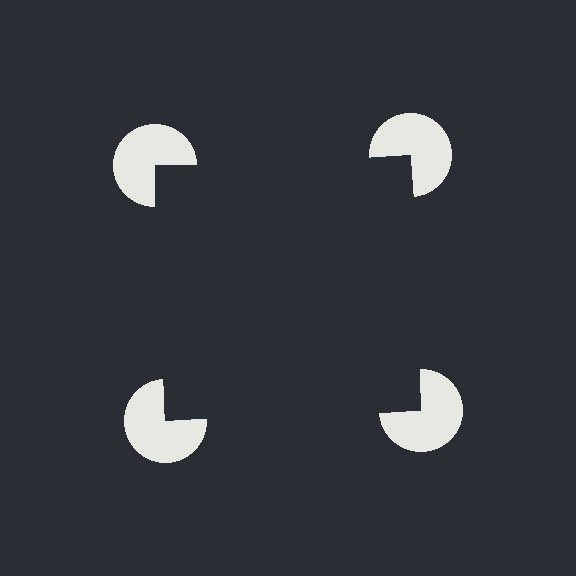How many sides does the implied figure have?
4 sides.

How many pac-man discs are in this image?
There are 4 — one at each vertex of the illusory square.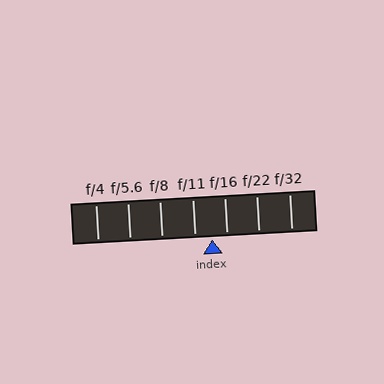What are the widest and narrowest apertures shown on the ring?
The widest aperture shown is f/4 and the narrowest is f/32.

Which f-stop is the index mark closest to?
The index mark is closest to f/16.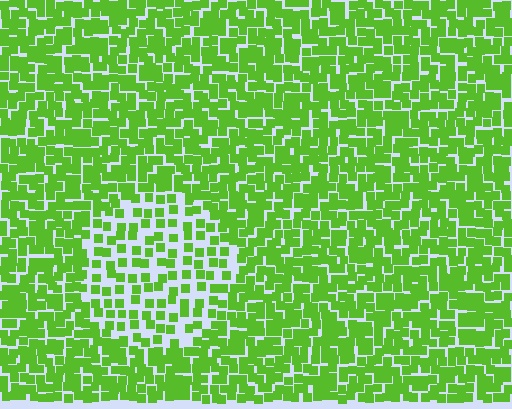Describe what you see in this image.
The image contains small lime elements arranged at two different densities. A circle-shaped region is visible where the elements are less densely packed than the surrounding area.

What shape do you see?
I see a circle.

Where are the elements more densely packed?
The elements are more densely packed outside the circle boundary.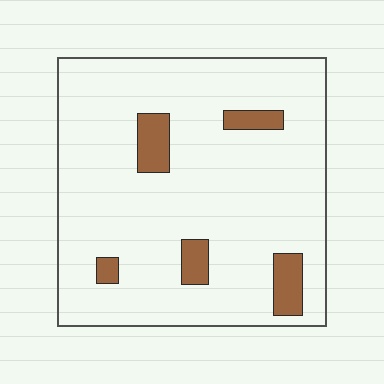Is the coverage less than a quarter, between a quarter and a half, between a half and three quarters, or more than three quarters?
Less than a quarter.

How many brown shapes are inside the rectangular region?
5.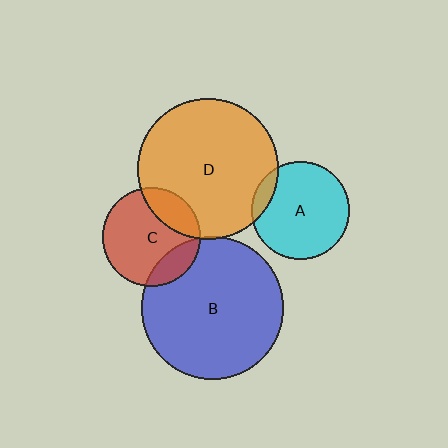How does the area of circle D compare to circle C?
Approximately 2.0 times.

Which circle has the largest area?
Circle B (blue).